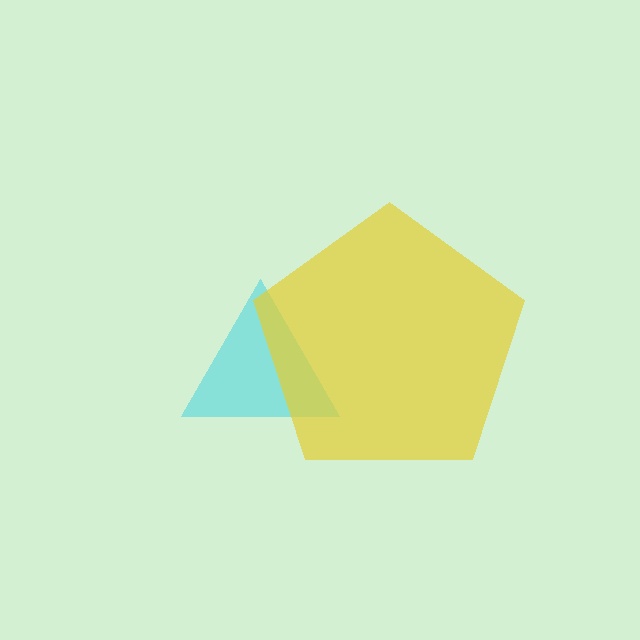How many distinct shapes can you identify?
There are 2 distinct shapes: a cyan triangle, a yellow pentagon.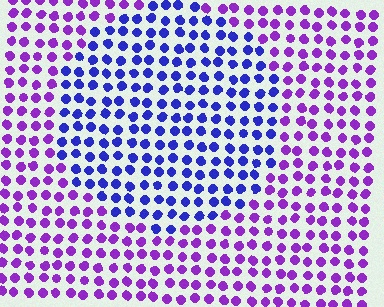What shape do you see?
I see a circle.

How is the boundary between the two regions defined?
The boundary is defined purely by a slight shift in hue (about 42 degrees). Spacing, size, and orientation are identical on both sides.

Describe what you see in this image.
The image is filled with small purple elements in a uniform arrangement. A circle-shaped region is visible where the elements are tinted to a slightly different hue, forming a subtle color boundary.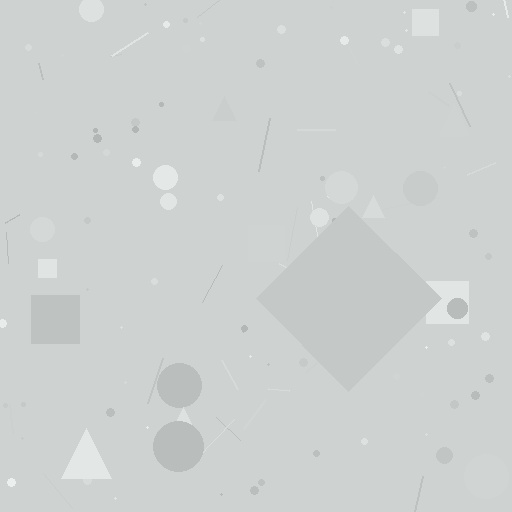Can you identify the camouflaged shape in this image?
The camouflaged shape is a diamond.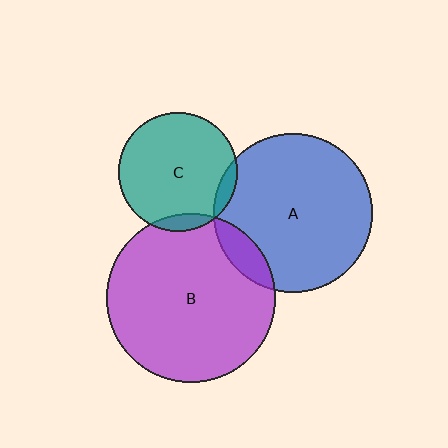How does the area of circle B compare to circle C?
Approximately 2.0 times.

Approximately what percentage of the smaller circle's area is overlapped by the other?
Approximately 5%.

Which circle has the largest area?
Circle B (purple).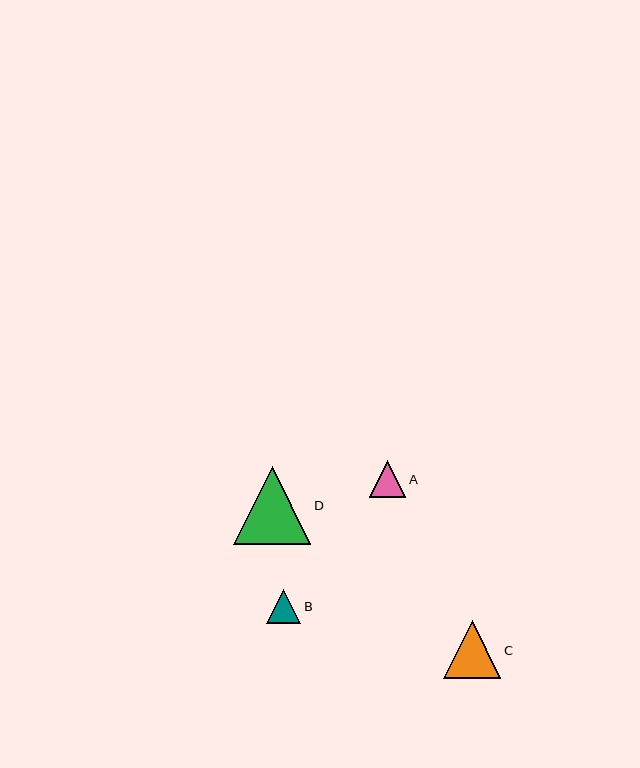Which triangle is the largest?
Triangle D is the largest with a size of approximately 78 pixels.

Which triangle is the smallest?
Triangle B is the smallest with a size of approximately 35 pixels.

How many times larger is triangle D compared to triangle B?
Triangle D is approximately 2.2 times the size of triangle B.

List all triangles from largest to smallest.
From largest to smallest: D, C, A, B.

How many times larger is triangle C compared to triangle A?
Triangle C is approximately 1.6 times the size of triangle A.